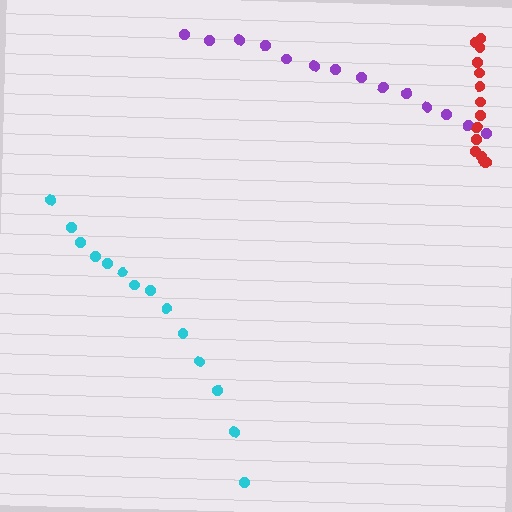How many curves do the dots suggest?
There are 3 distinct paths.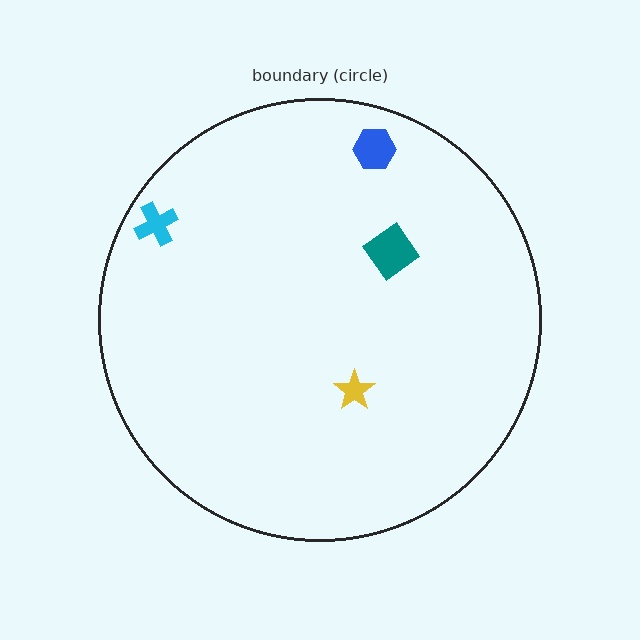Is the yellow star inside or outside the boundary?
Inside.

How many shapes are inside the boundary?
4 inside, 0 outside.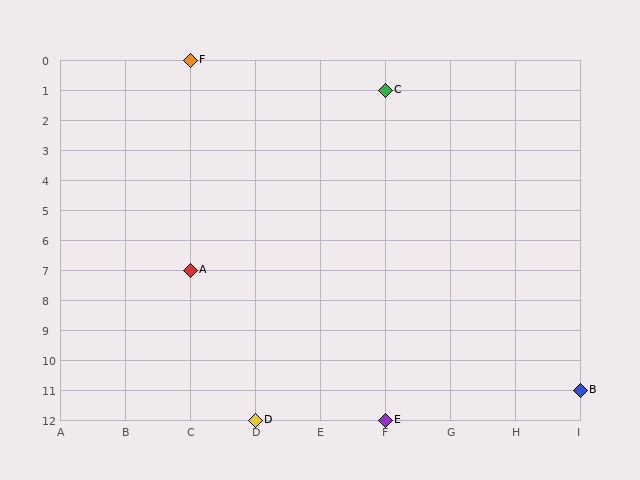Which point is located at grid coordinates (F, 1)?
Point C is at (F, 1).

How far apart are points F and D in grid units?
Points F and D are 1 column and 12 rows apart (about 12.0 grid units diagonally).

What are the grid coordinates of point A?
Point A is at grid coordinates (C, 7).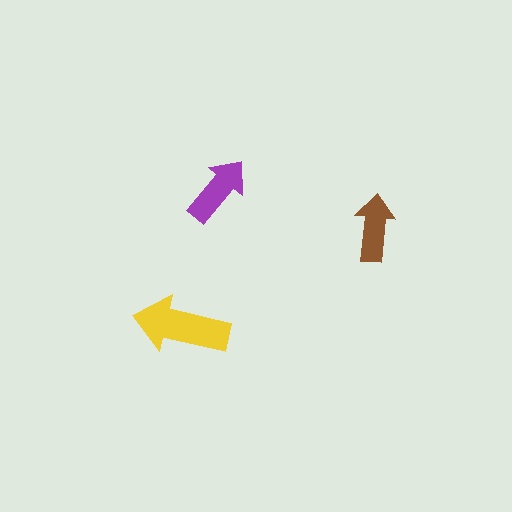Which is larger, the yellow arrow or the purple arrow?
The yellow one.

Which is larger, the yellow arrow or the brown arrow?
The yellow one.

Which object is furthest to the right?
The brown arrow is rightmost.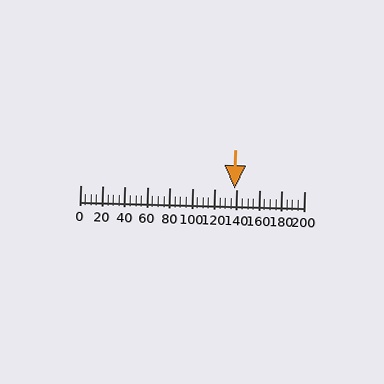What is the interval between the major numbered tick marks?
The major tick marks are spaced 20 units apart.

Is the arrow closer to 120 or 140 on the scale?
The arrow is closer to 140.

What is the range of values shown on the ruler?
The ruler shows values from 0 to 200.